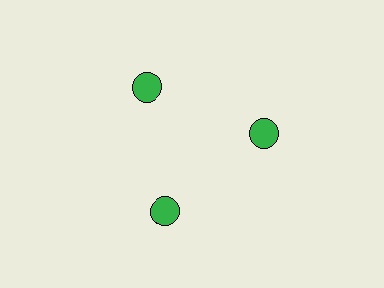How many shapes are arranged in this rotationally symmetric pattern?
There are 3 shapes, arranged in 3 groups of 1.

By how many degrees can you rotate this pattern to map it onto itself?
The pattern maps onto itself every 120 degrees of rotation.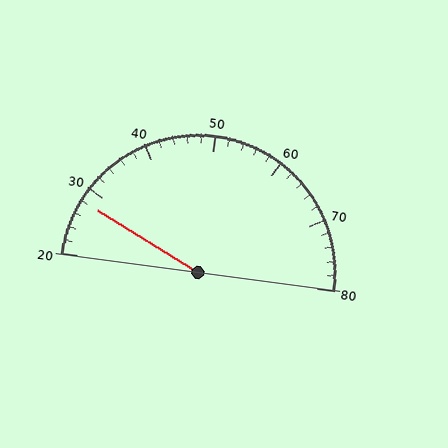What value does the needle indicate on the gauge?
The needle indicates approximately 28.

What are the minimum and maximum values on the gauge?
The gauge ranges from 20 to 80.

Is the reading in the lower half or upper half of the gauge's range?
The reading is in the lower half of the range (20 to 80).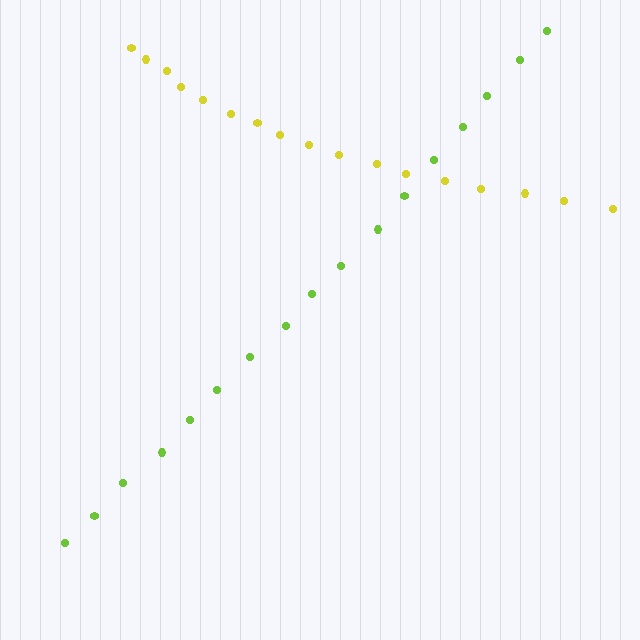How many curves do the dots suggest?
There are 2 distinct paths.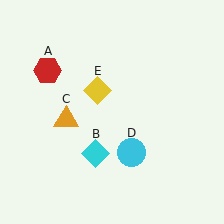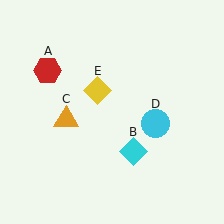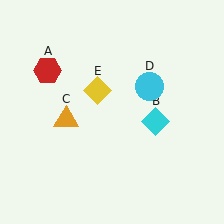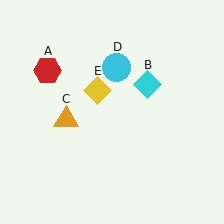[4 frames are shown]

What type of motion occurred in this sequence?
The cyan diamond (object B), cyan circle (object D) rotated counterclockwise around the center of the scene.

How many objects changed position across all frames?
2 objects changed position: cyan diamond (object B), cyan circle (object D).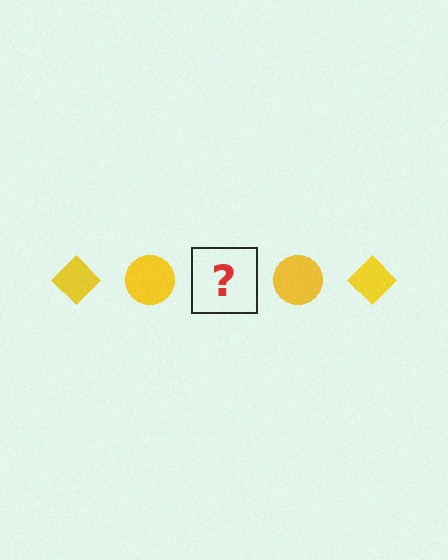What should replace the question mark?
The question mark should be replaced with a yellow diamond.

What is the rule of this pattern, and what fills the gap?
The rule is that the pattern cycles through diamond, circle shapes in yellow. The gap should be filled with a yellow diamond.